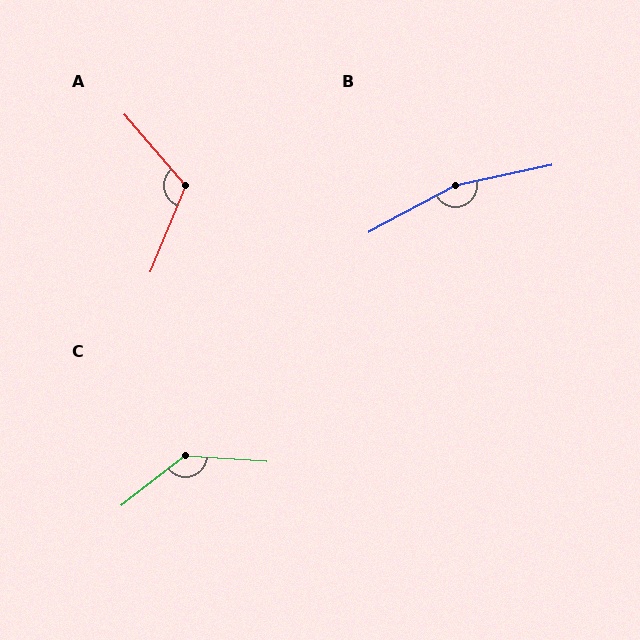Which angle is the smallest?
A, at approximately 117 degrees.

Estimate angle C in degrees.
Approximately 138 degrees.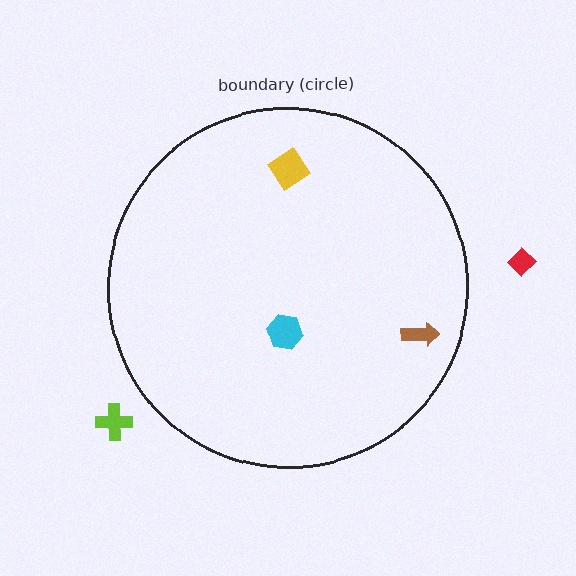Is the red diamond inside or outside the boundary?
Outside.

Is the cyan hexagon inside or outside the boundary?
Inside.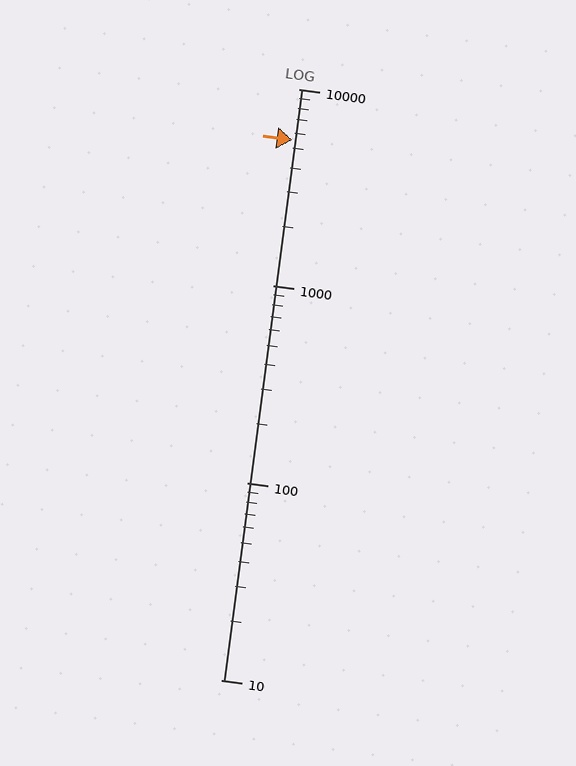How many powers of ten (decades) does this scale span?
The scale spans 3 decades, from 10 to 10000.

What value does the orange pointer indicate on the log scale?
The pointer indicates approximately 5500.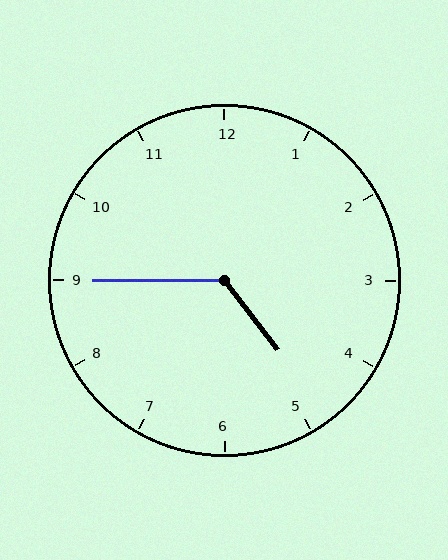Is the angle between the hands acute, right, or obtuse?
It is obtuse.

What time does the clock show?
4:45.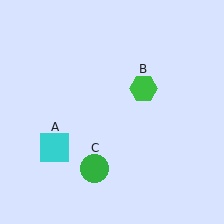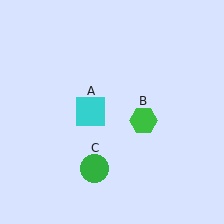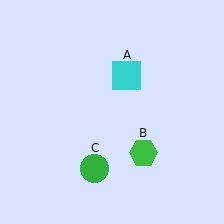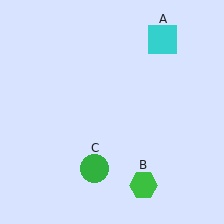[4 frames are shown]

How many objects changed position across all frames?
2 objects changed position: cyan square (object A), green hexagon (object B).